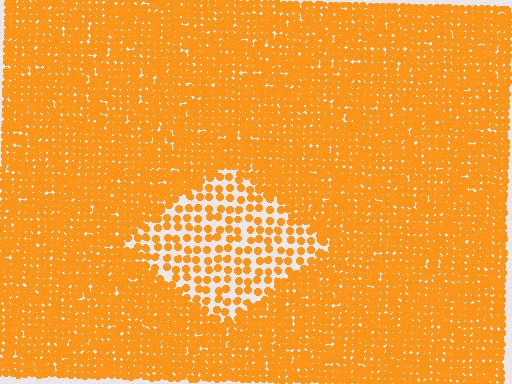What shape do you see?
I see a diamond.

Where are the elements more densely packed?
The elements are more densely packed outside the diamond boundary.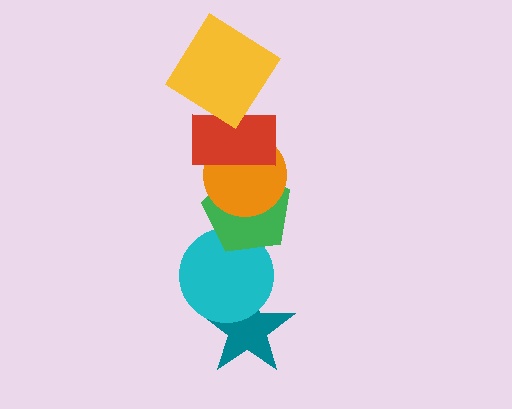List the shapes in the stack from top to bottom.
From top to bottom: the yellow diamond, the red rectangle, the orange circle, the green pentagon, the cyan circle, the teal star.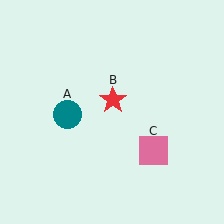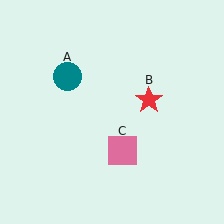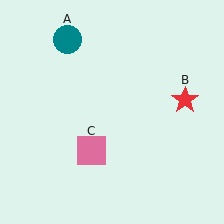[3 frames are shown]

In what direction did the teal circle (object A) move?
The teal circle (object A) moved up.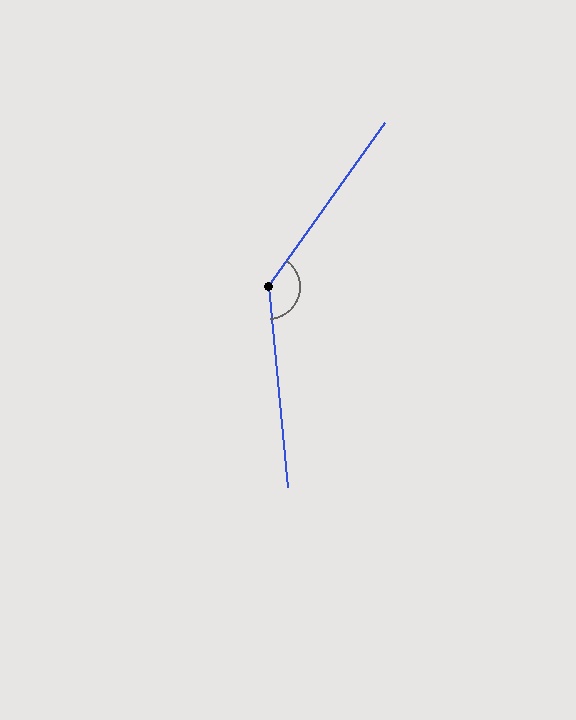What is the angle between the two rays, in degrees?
Approximately 139 degrees.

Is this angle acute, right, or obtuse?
It is obtuse.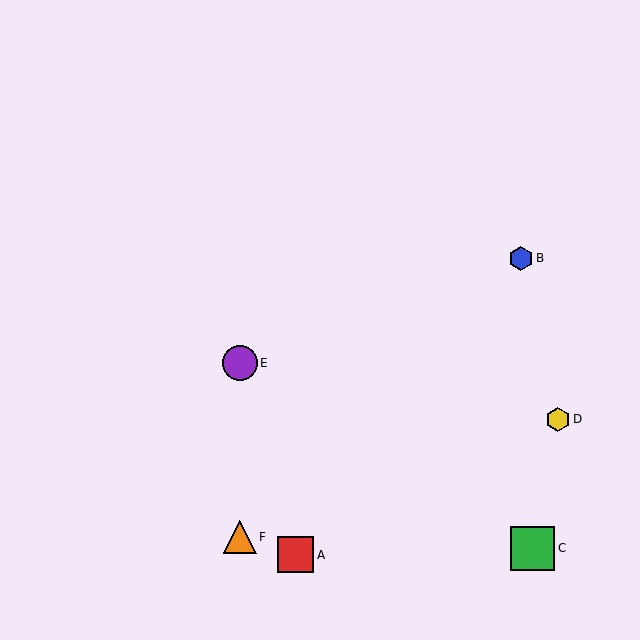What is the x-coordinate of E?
Object E is at x≈240.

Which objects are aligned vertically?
Objects E, F are aligned vertically.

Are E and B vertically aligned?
No, E is at x≈240 and B is at x≈521.